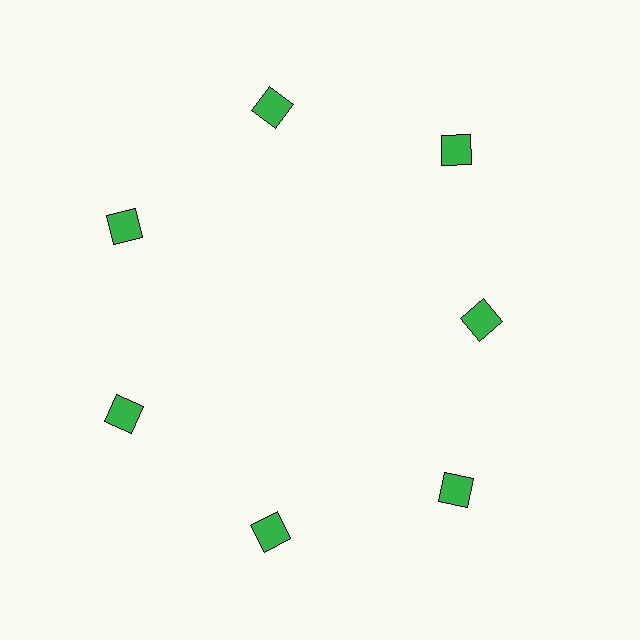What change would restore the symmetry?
The symmetry would be restored by moving it outward, back onto the ring so that all 7 squares sit at equal angles and equal distance from the center.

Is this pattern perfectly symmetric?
No. The 7 green squares are arranged in a ring, but one element near the 3 o'clock position is pulled inward toward the center, breaking the 7-fold rotational symmetry.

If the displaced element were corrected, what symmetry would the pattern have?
It would have 7-fold rotational symmetry — the pattern would map onto itself every 51 degrees.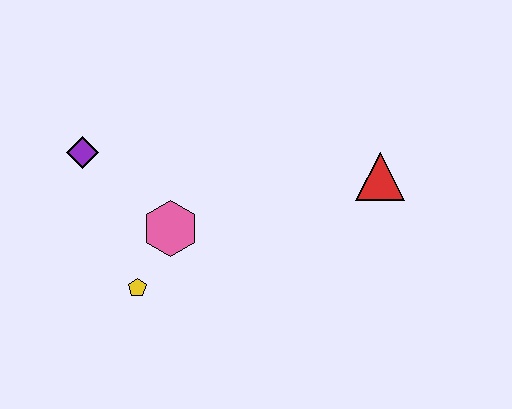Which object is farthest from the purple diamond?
The red triangle is farthest from the purple diamond.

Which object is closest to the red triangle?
The pink hexagon is closest to the red triangle.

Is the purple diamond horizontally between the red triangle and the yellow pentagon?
No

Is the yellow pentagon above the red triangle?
No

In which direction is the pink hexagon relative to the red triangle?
The pink hexagon is to the left of the red triangle.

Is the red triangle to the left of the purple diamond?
No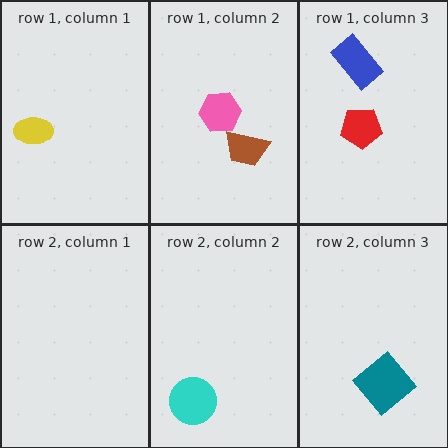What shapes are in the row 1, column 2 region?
The pink hexagon, the brown trapezoid.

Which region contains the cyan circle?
The row 2, column 2 region.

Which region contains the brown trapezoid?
The row 1, column 2 region.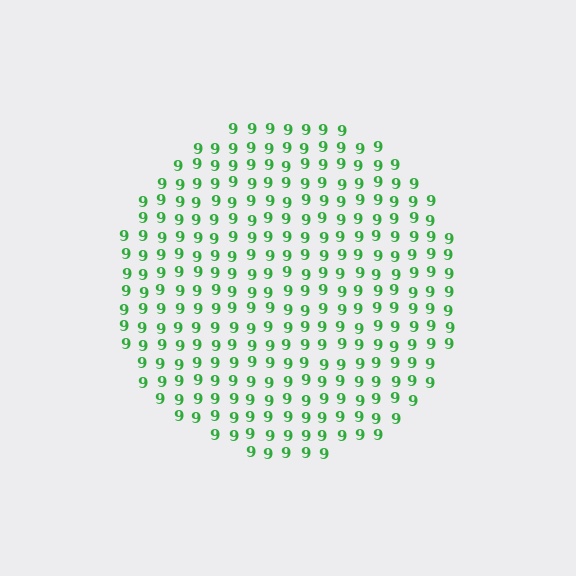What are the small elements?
The small elements are digit 9's.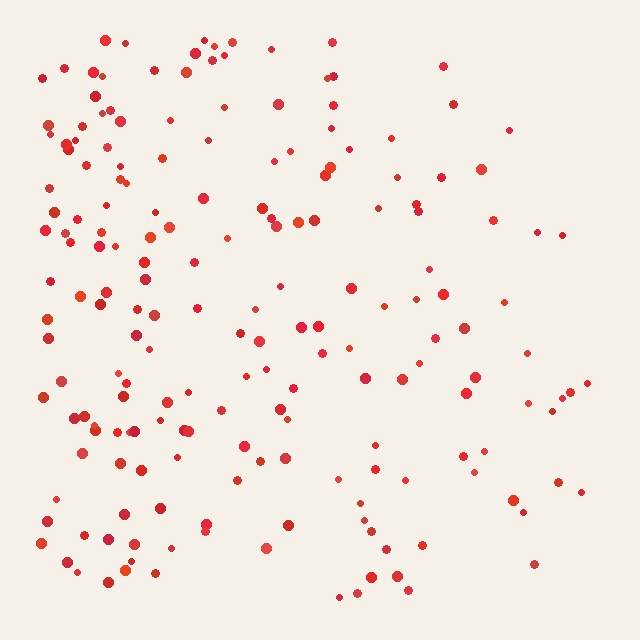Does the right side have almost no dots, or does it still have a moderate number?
Still a moderate number, just noticeably fewer than the left.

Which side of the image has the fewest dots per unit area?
The right.